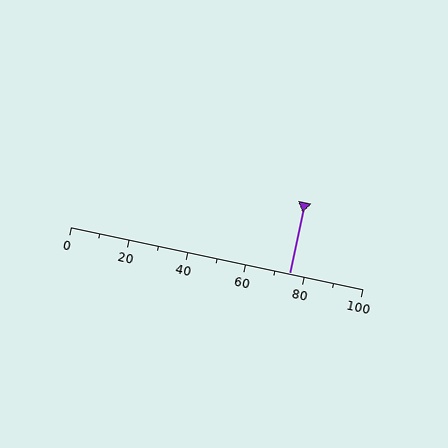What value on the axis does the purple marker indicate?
The marker indicates approximately 75.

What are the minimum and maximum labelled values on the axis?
The axis runs from 0 to 100.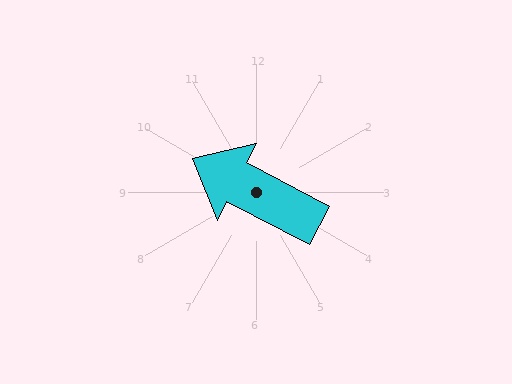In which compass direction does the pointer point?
Northwest.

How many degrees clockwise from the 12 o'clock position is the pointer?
Approximately 297 degrees.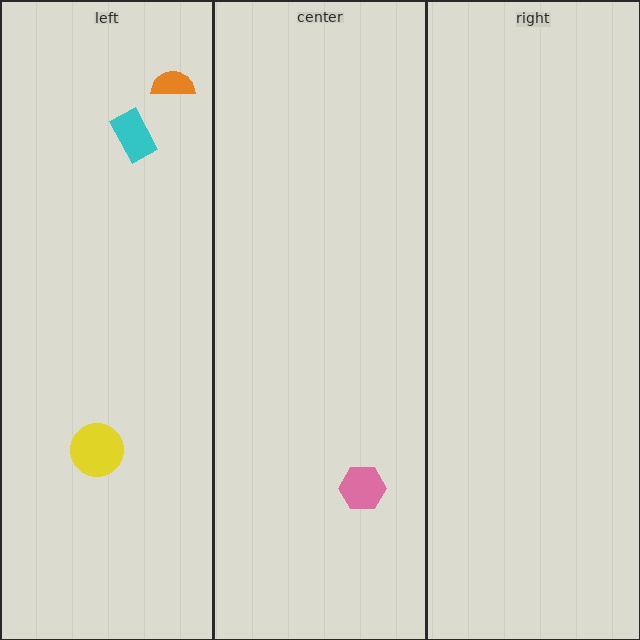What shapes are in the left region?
The yellow circle, the cyan rectangle, the orange semicircle.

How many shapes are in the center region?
1.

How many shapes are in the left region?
3.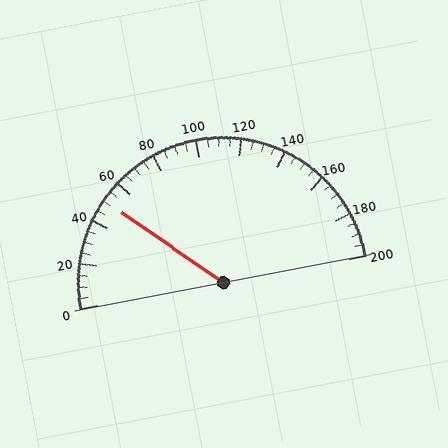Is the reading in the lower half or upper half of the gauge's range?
The reading is in the lower half of the range (0 to 200).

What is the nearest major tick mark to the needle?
The nearest major tick mark is 40.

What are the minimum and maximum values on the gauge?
The gauge ranges from 0 to 200.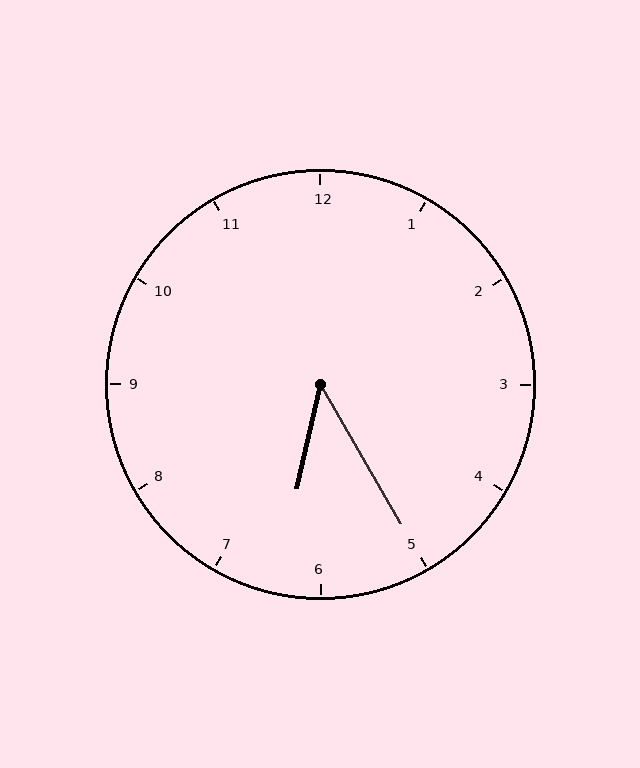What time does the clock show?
6:25.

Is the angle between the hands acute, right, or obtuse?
It is acute.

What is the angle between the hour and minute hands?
Approximately 42 degrees.